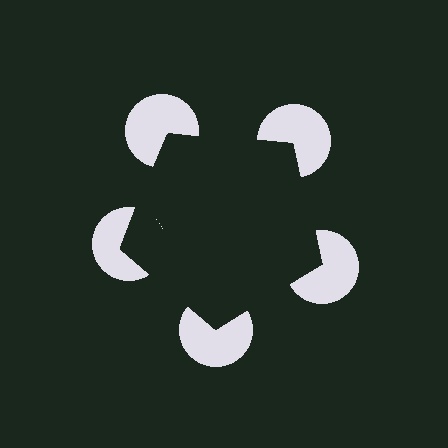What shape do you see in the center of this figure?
An illusory pentagon — its edges are inferred from the aligned wedge cuts in the pac-man discs, not physically drawn.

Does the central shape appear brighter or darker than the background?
It typically appears slightly darker than the background, even though no actual brightness change is drawn.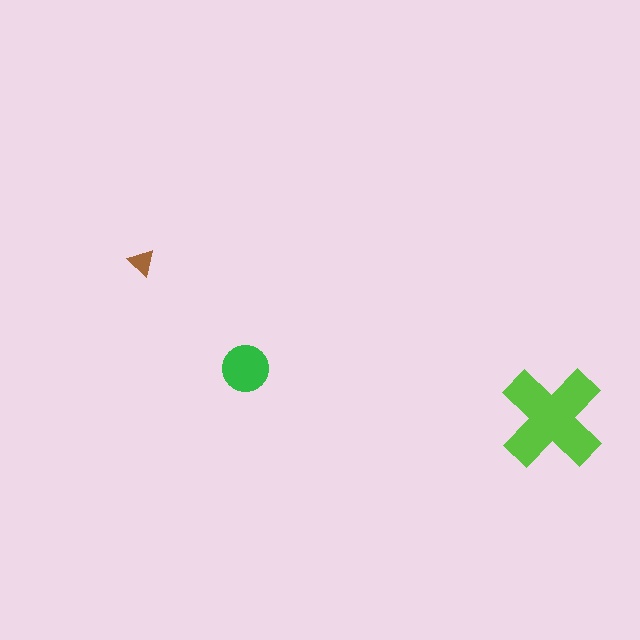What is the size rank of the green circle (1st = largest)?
2nd.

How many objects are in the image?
There are 3 objects in the image.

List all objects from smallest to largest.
The brown triangle, the green circle, the lime cross.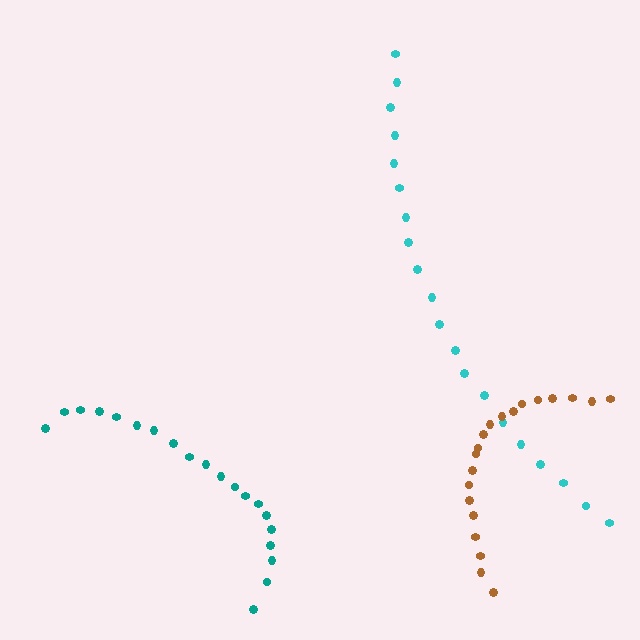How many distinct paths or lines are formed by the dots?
There are 3 distinct paths.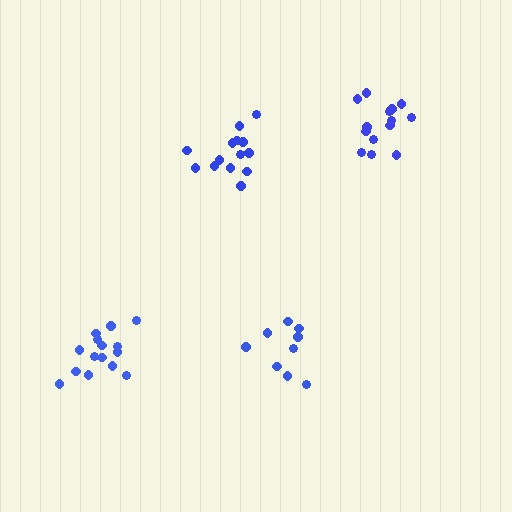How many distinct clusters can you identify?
There are 4 distinct clusters.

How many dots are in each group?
Group 1: 14 dots, Group 2: 9 dots, Group 3: 14 dots, Group 4: 15 dots (52 total).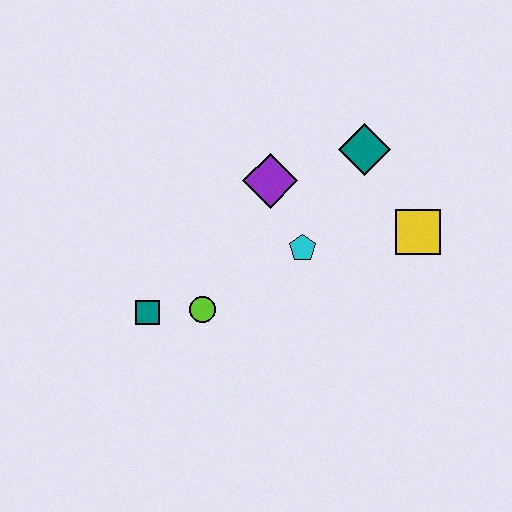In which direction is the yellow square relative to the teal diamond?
The yellow square is below the teal diamond.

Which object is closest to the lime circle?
The teal square is closest to the lime circle.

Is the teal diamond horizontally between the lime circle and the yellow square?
Yes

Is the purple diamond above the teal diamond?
No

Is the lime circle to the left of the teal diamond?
Yes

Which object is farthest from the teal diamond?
The teal square is farthest from the teal diamond.